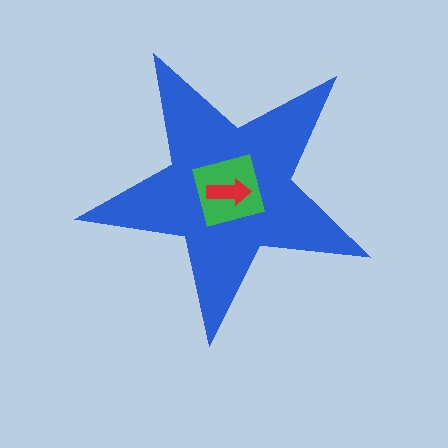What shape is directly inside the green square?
The red arrow.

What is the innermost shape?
The red arrow.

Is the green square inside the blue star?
Yes.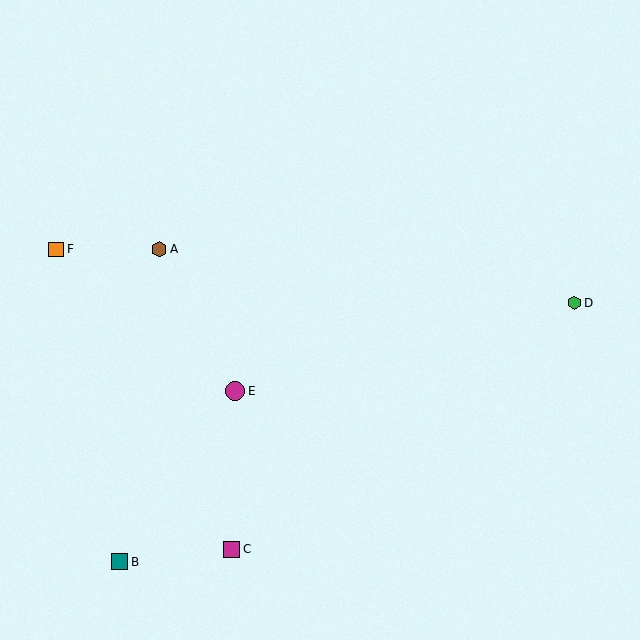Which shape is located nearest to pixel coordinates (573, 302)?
The green hexagon (labeled D) at (574, 303) is nearest to that location.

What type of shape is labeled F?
Shape F is an orange square.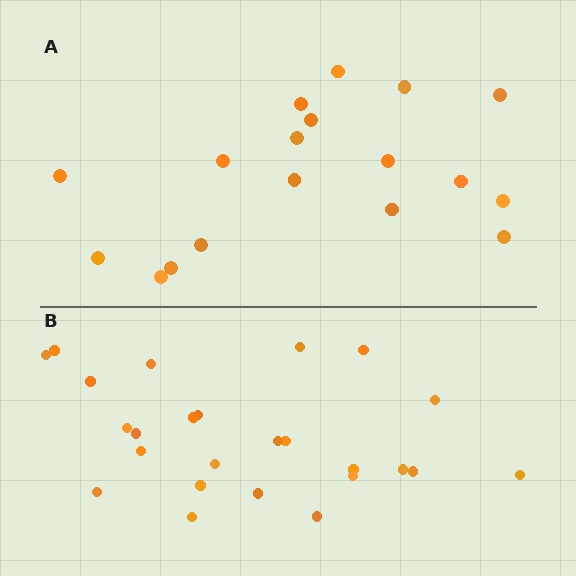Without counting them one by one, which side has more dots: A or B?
Region B (the bottom region) has more dots.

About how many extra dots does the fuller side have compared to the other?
Region B has roughly 8 or so more dots than region A.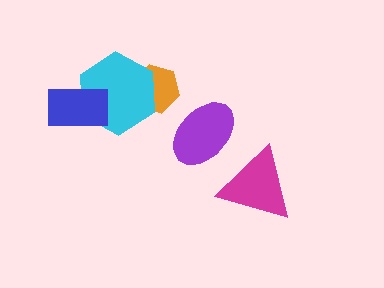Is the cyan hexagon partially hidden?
Yes, it is partially covered by another shape.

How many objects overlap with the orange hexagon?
1 object overlaps with the orange hexagon.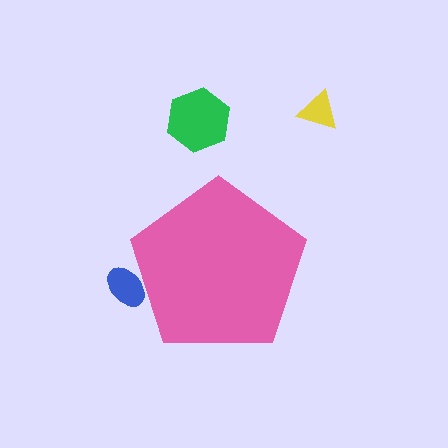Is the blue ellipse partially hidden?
Yes, the blue ellipse is partially hidden behind the pink pentagon.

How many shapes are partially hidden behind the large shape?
1 shape is partially hidden.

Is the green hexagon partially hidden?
No, the green hexagon is fully visible.